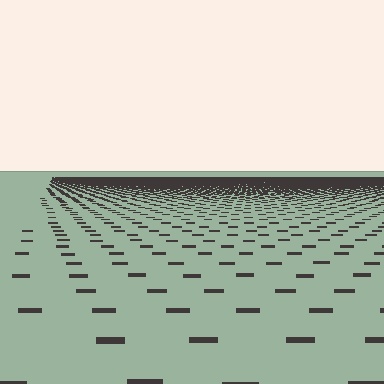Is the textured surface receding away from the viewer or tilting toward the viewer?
The surface is receding away from the viewer. Texture elements get smaller and denser toward the top.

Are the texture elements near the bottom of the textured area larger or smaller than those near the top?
Larger. Near the bottom, elements are closer to the viewer and appear at a bigger on-screen size.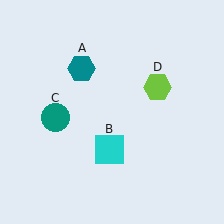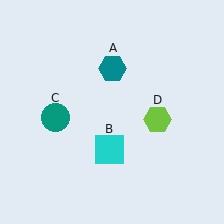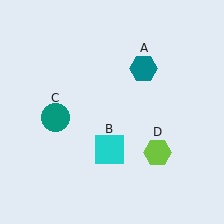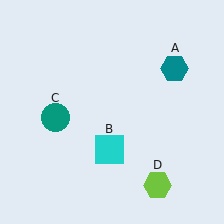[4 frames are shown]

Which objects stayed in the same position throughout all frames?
Cyan square (object B) and teal circle (object C) remained stationary.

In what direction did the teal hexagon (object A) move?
The teal hexagon (object A) moved right.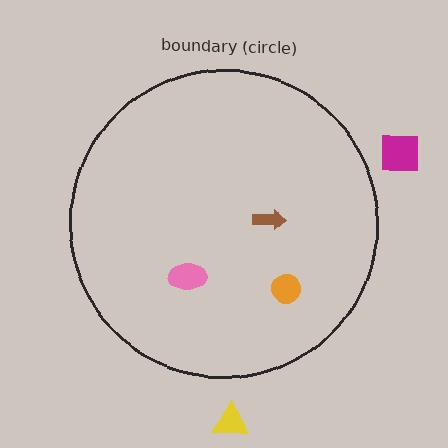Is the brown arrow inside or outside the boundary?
Inside.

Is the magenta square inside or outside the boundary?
Outside.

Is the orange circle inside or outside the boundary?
Inside.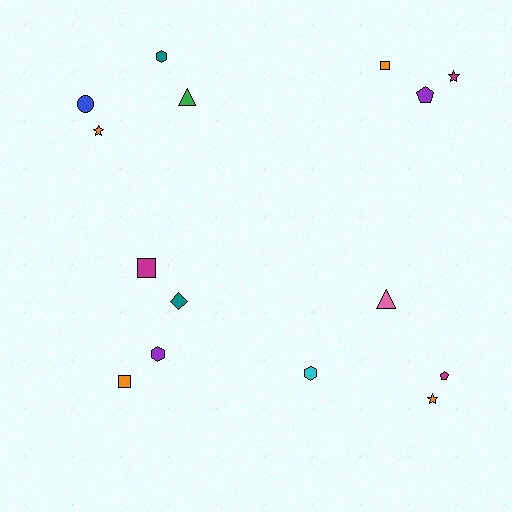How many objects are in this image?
There are 15 objects.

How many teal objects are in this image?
There are 2 teal objects.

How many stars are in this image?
There are 3 stars.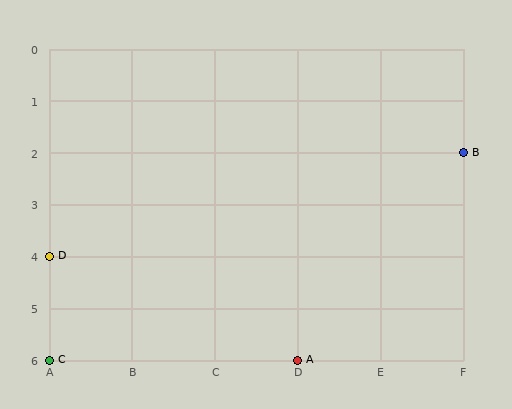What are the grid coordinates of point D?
Point D is at grid coordinates (A, 4).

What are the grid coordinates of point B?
Point B is at grid coordinates (F, 2).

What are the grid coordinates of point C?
Point C is at grid coordinates (A, 6).